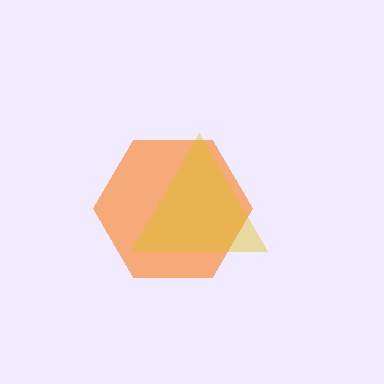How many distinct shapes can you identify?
There are 2 distinct shapes: an orange hexagon, a yellow triangle.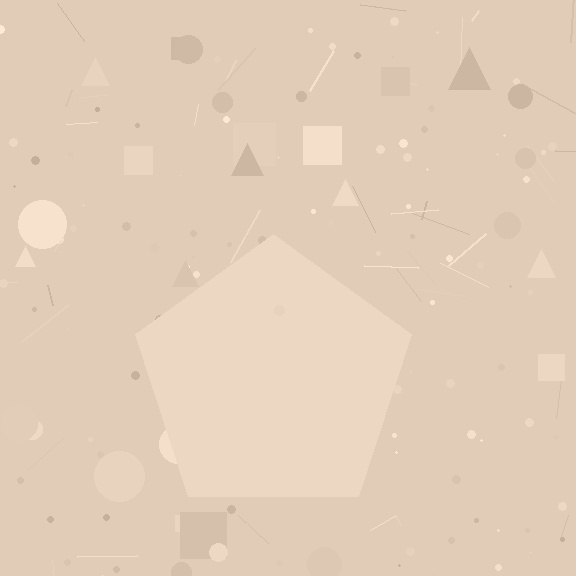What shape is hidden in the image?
A pentagon is hidden in the image.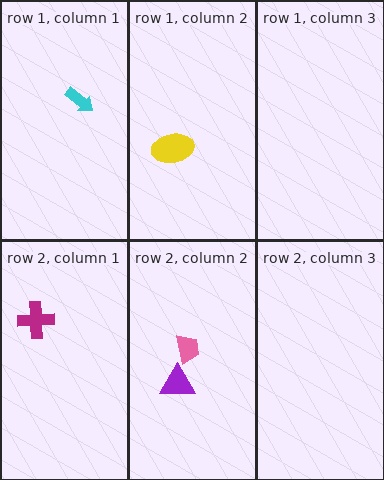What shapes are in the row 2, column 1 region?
The magenta cross.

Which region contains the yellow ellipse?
The row 1, column 2 region.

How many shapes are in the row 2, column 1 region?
1.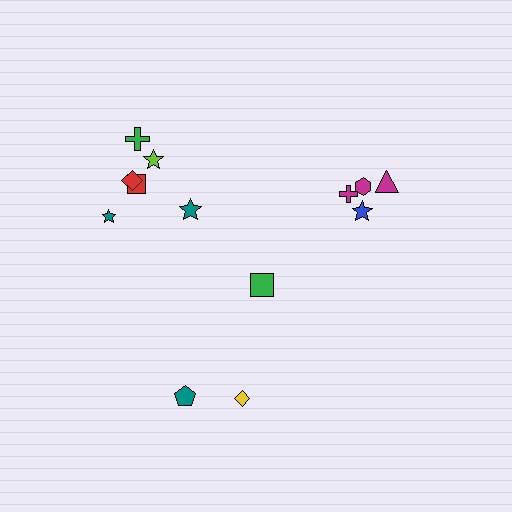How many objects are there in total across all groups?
There are 13 objects.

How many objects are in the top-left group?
There are 6 objects.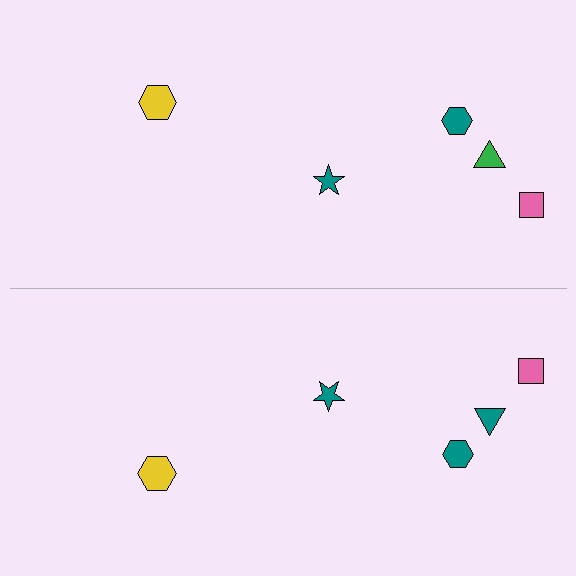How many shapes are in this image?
There are 10 shapes in this image.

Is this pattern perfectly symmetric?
No, the pattern is not perfectly symmetric. The teal triangle on the bottom side breaks the symmetry — its mirror counterpart is green.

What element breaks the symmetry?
The teal triangle on the bottom side breaks the symmetry — its mirror counterpart is green.